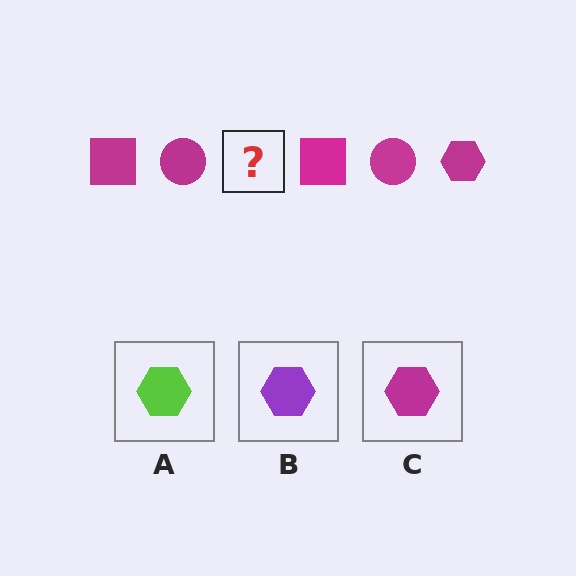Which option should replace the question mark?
Option C.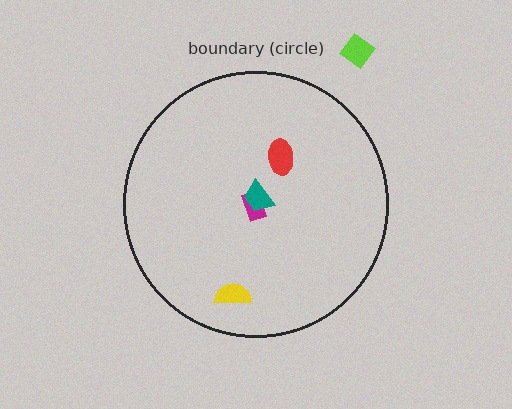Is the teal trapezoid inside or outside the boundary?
Inside.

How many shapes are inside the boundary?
4 inside, 1 outside.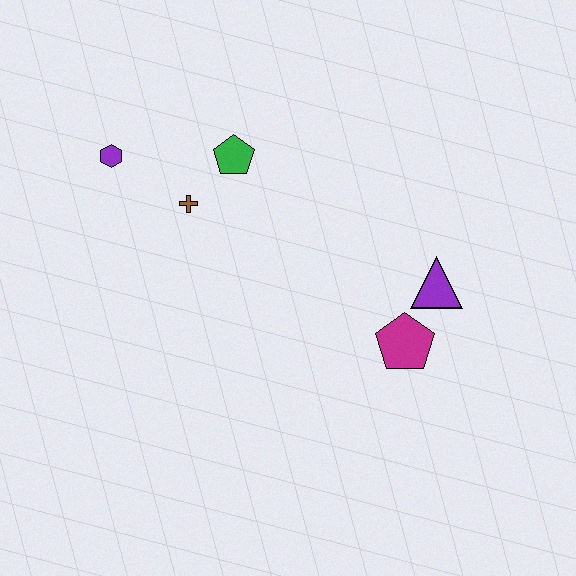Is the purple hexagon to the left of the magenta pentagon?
Yes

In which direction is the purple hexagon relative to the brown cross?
The purple hexagon is to the left of the brown cross.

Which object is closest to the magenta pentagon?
The purple triangle is closest to the magenta pentagon.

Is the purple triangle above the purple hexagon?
No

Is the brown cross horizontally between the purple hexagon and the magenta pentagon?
Yes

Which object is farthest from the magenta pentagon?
The purple hexagon is farthest from the magenta pentagon.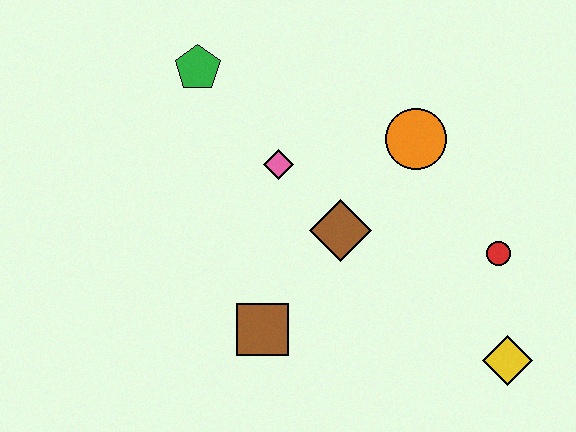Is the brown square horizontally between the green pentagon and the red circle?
Yes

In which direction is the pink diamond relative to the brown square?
The pink diamond is above the brown square.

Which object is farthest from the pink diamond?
The yellow diamond is farthest from the pink diamond.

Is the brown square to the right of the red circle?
No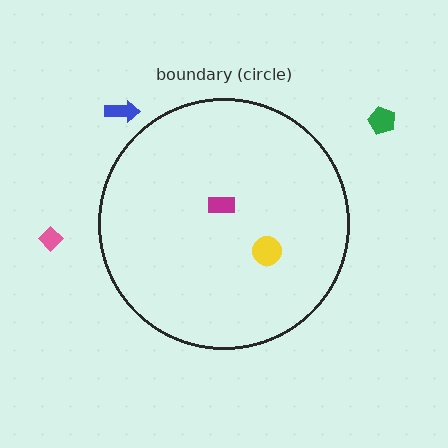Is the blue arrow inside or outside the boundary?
Outside.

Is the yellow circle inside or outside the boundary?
Inside.